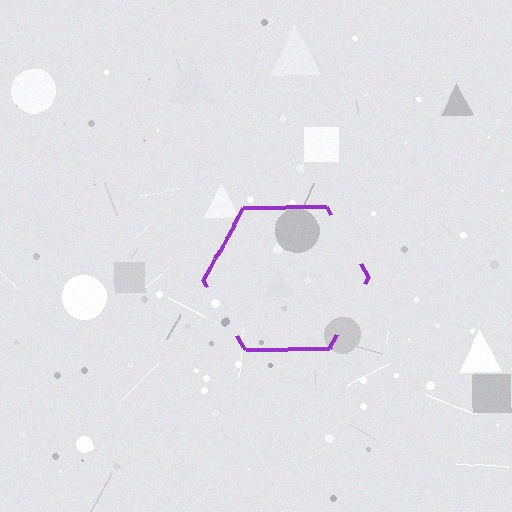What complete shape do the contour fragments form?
The contour fragments form a hexagon.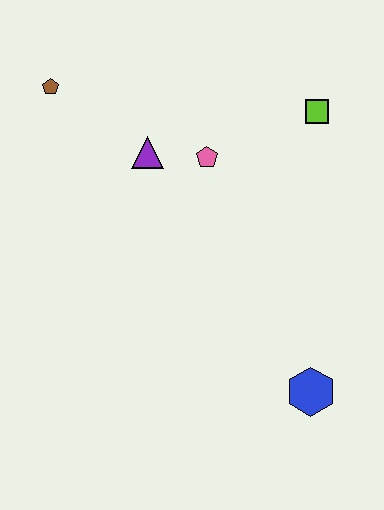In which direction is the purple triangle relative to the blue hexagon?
The purple triangle is above the blue hexagon.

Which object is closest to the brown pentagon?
The purple triangle is closest to the brown pentagon.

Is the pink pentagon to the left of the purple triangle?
No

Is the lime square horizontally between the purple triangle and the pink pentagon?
No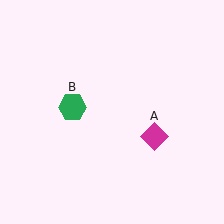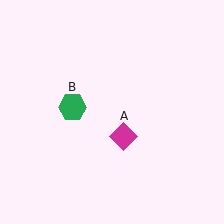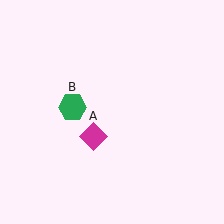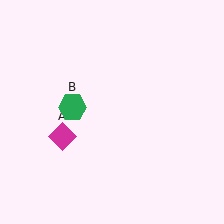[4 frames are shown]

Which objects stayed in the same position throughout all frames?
Green hexagon (object B) remained stationary.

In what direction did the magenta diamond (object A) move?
The magenta diamond (object A) moved left.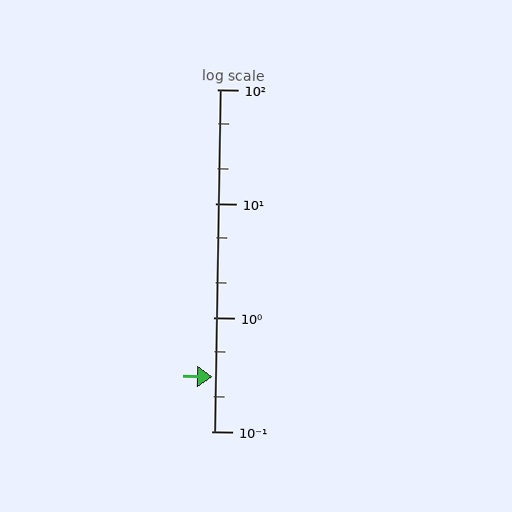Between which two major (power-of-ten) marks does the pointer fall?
The pointer is between 0.1 and 1.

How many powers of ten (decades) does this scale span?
The scale spans 3 decades, from 0.1 to 100.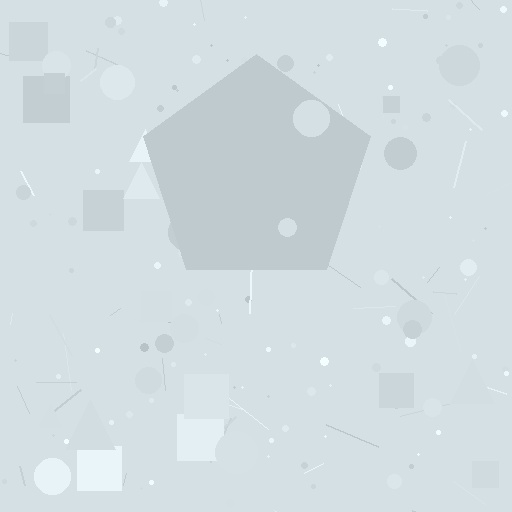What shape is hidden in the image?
A pentagon is hidden in the image.